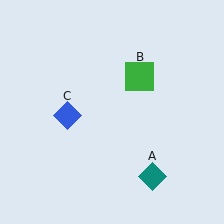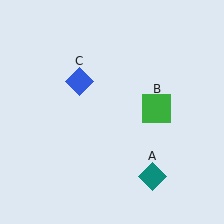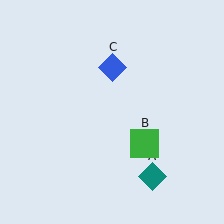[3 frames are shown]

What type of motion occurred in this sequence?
The green square (object B), blue diamond (object C) rotated clockwise around the center of the scene.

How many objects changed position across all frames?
2 objects changed position: green square (object B), blue diamond (object C).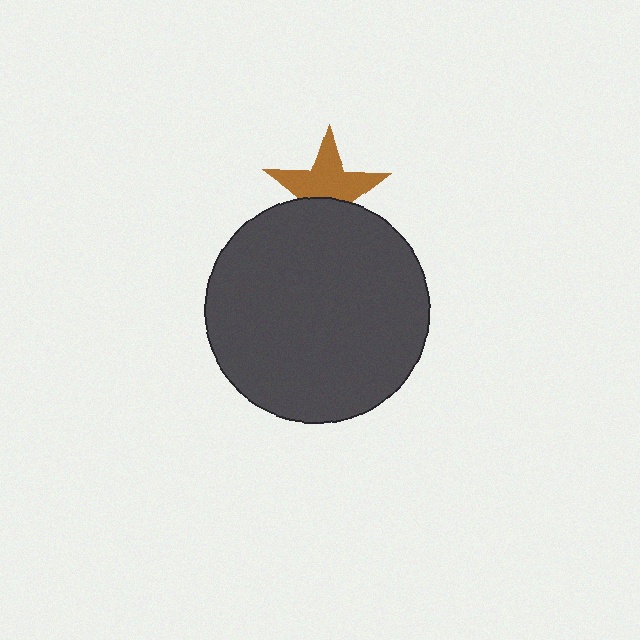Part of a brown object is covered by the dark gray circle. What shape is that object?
It is a star.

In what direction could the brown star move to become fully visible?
The brown star could move up. That would shift it out from behind the dark gray circle entirely.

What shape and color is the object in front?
The object in front is a dark gray circle.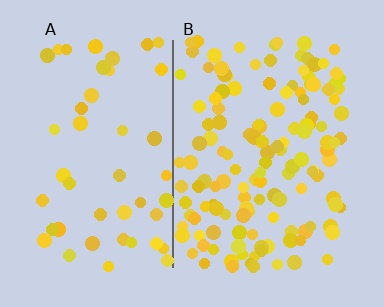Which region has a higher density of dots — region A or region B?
B (the right).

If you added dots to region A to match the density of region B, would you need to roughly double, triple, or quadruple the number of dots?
Approximately triple.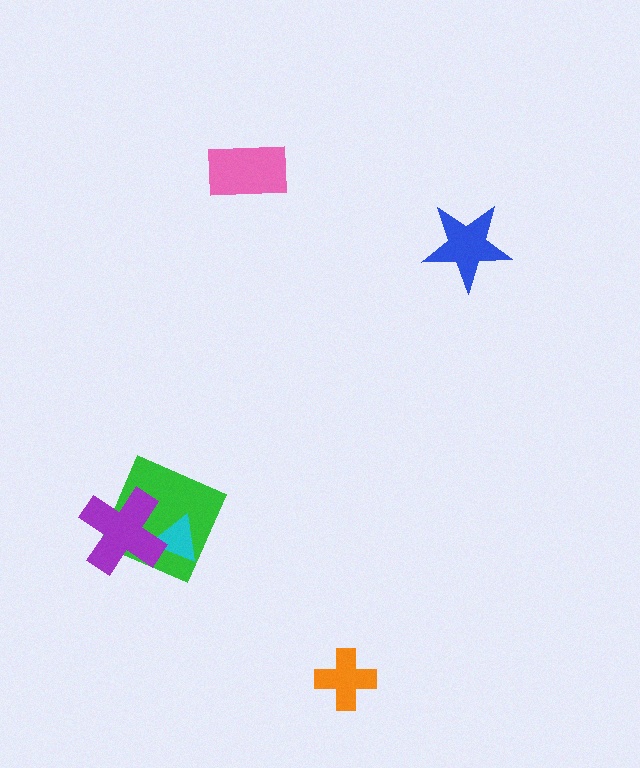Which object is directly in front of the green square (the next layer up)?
The cyan triangle is directly in front of the green square.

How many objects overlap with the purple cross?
2 objects overlap with the purple cross.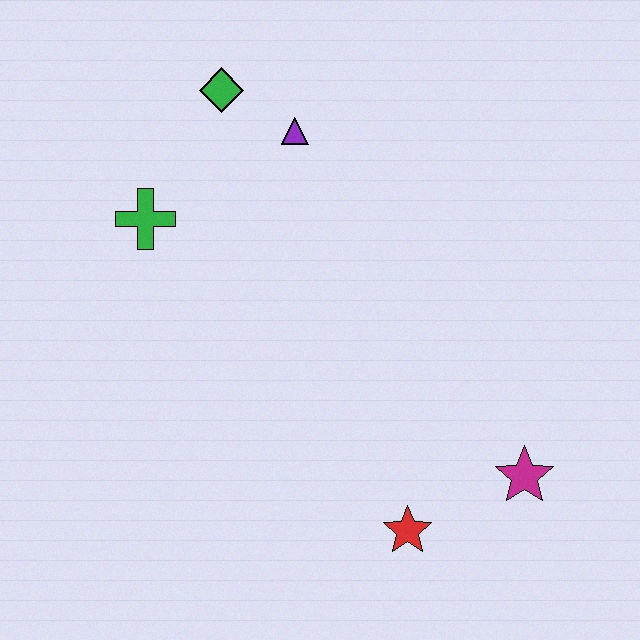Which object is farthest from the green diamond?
The magenta star is farthest from the green diamond.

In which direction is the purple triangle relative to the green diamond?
The purple triangle is to the right of the green diamond.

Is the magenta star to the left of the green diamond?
No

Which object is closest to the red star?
The magenta star is closest to the red star.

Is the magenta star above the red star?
Yes